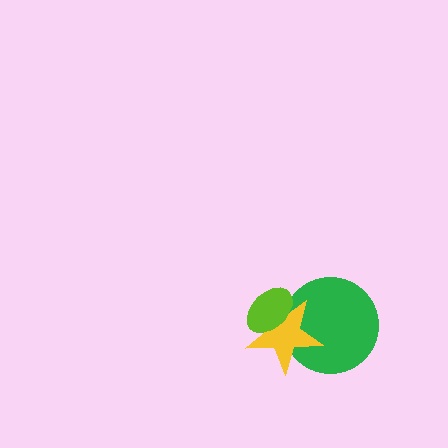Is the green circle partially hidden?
Yes, it is partially covered by another shape.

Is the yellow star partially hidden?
Yes, it is partially covered by another shape.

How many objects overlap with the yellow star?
2 objects overlap with the yellow star.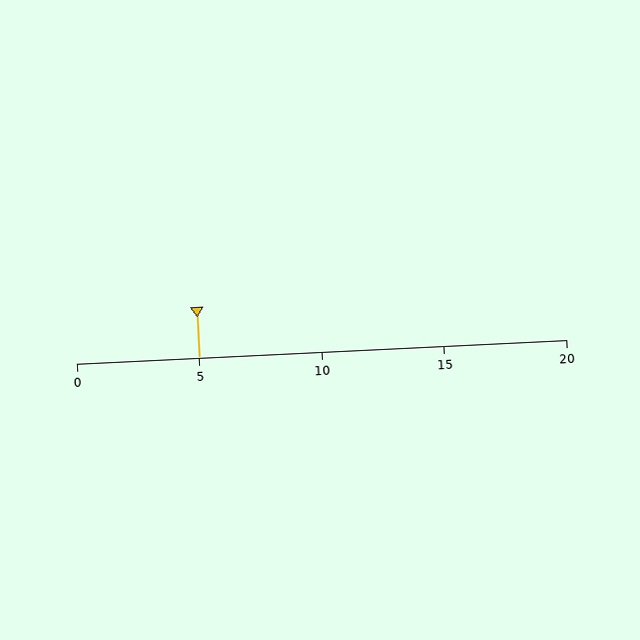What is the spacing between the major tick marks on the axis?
The major ticks are spaced 5 apart.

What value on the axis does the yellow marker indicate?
The marker indicates approximately 5.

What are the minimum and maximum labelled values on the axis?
The axis runs from 0 to 20.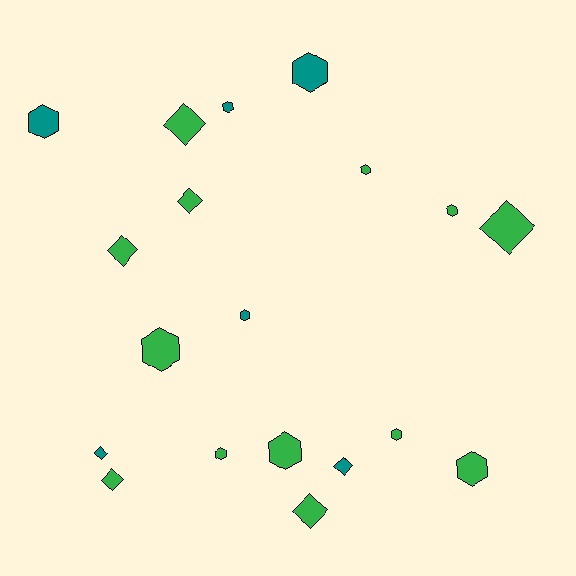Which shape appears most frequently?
Hexagon, with 11 objects.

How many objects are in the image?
There are 19 objects.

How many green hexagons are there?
There are 7 green hexagons.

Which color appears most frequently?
Green, with 13 objects.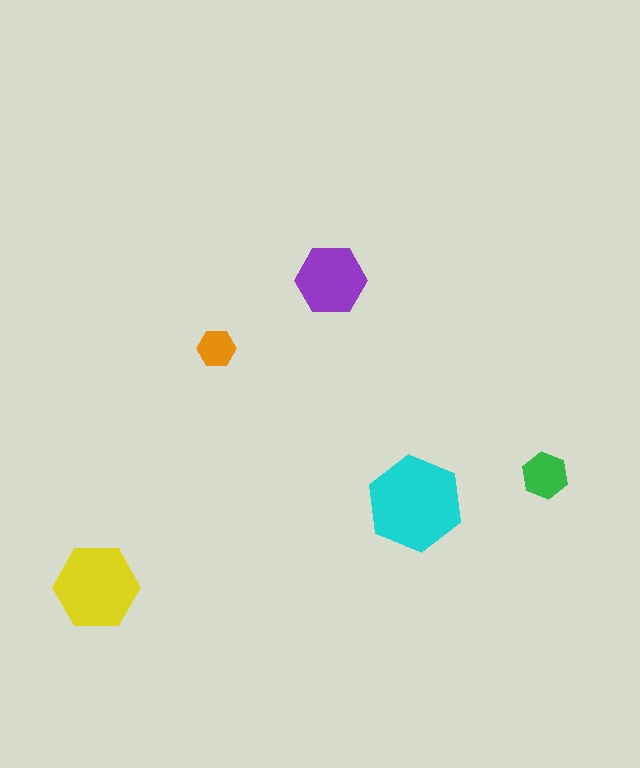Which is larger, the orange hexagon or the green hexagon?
The green one.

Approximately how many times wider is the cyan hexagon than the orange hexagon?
About 2.5 times wider.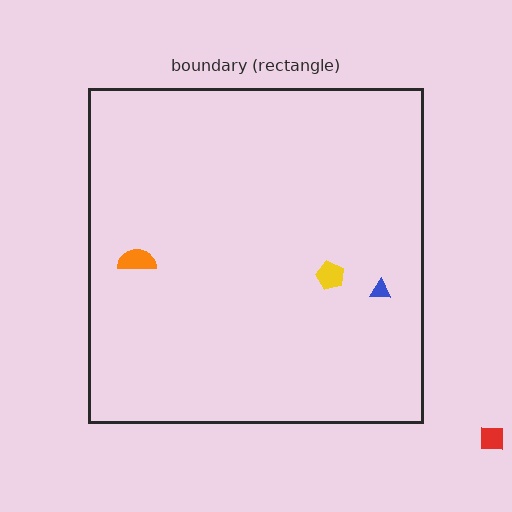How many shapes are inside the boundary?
3 inside, 1 outside.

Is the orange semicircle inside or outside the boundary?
Inside.